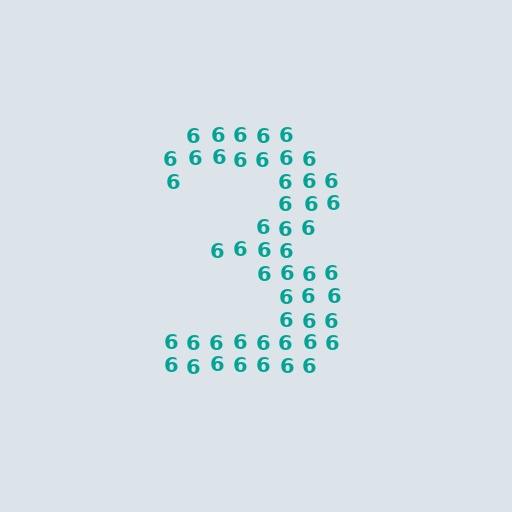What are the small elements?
The small elements are digit 6's.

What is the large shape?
The large shape is the digit 3.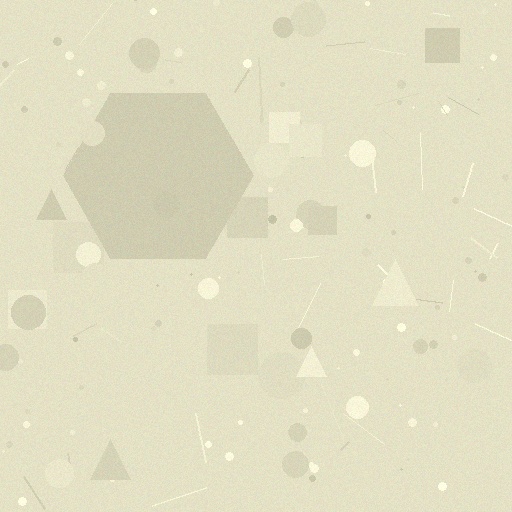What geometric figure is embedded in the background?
A hexagon is embedded in the background.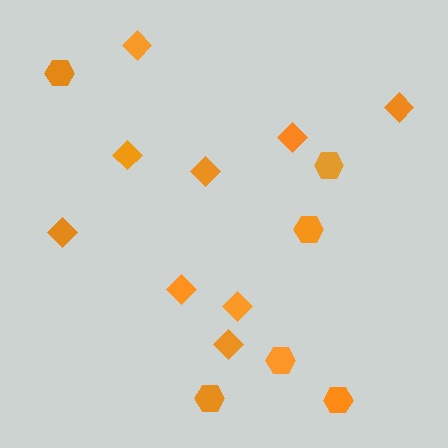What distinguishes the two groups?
There are 2 groups: one group of diamonds (9) and one group of hexagons (6).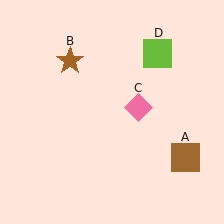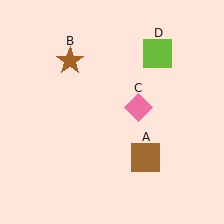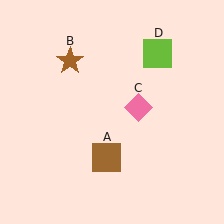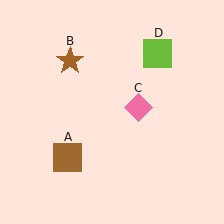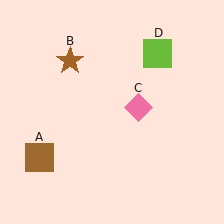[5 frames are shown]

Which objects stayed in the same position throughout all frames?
Brown star (object B) and pink diamond (object C) and lime square (object D) remained stationary.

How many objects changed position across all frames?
1 object changed position: brown square (object A).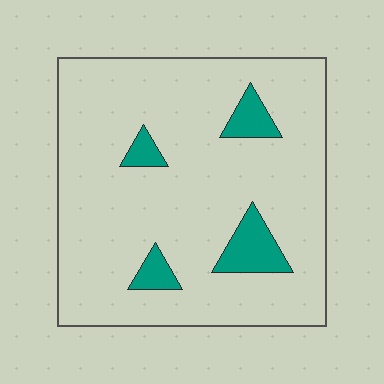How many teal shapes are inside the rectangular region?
4.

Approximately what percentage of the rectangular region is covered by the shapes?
Approximately 10%.